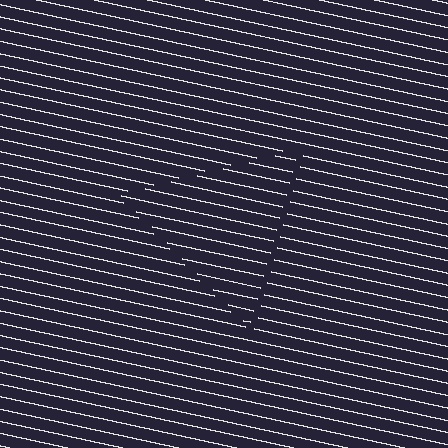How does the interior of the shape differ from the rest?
The interior of the shape contains the same grating, shifted by half a period — the contour is defined by the phase discontinuity where line-ends from the inner and outer gratings abut.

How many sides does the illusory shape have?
3 sides — the line-ends trace a triangle.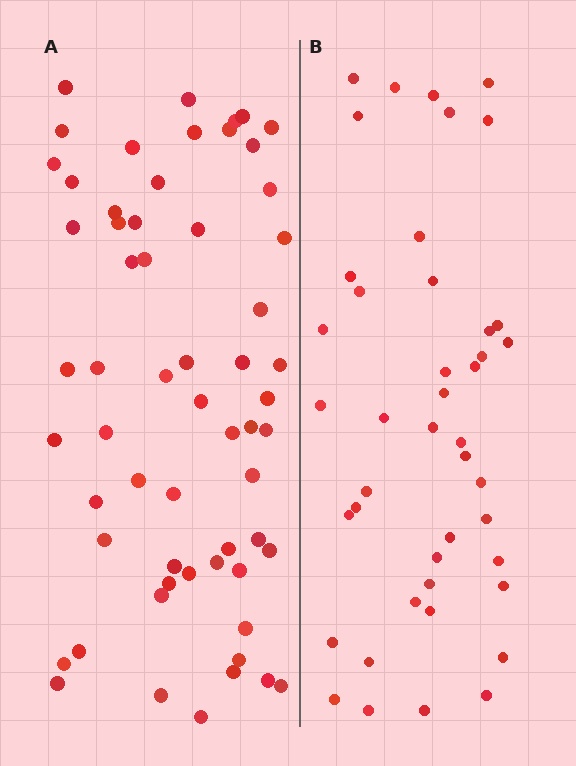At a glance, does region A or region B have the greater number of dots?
Region A (the left region) has more dots.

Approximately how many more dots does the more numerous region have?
Region A has approximately 15 more dots than region B.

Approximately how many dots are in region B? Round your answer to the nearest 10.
About 40 dots. (The exact count is 43, which rounds to 40.)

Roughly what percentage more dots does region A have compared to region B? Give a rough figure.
About 40% more.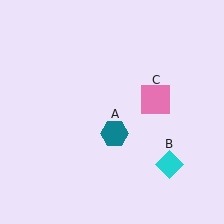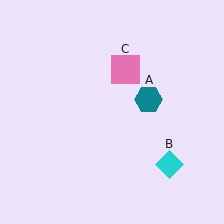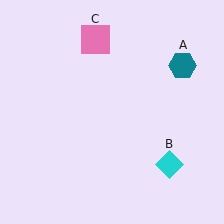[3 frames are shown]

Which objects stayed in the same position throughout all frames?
Cyan diamond (object B) remained stationary.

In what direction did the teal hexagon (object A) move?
The teal hexagon (object A) moved up and to the right.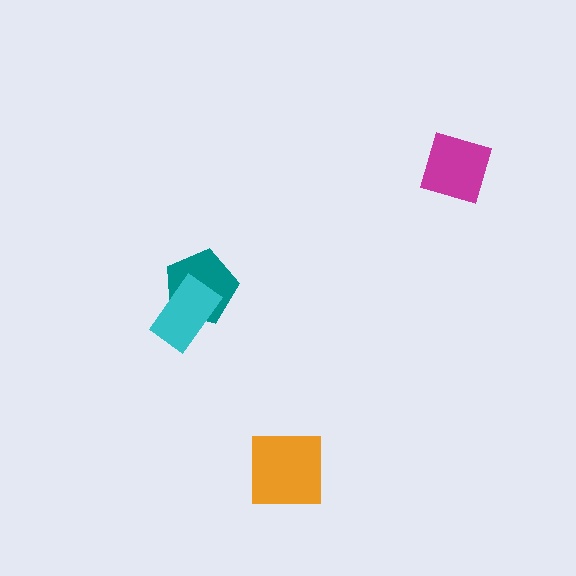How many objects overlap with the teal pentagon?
1 object overlaps with the teal pentagon.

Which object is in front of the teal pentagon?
The cyan rectangle is in front of the teal pentagon.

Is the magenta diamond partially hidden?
No, no other shape covers it.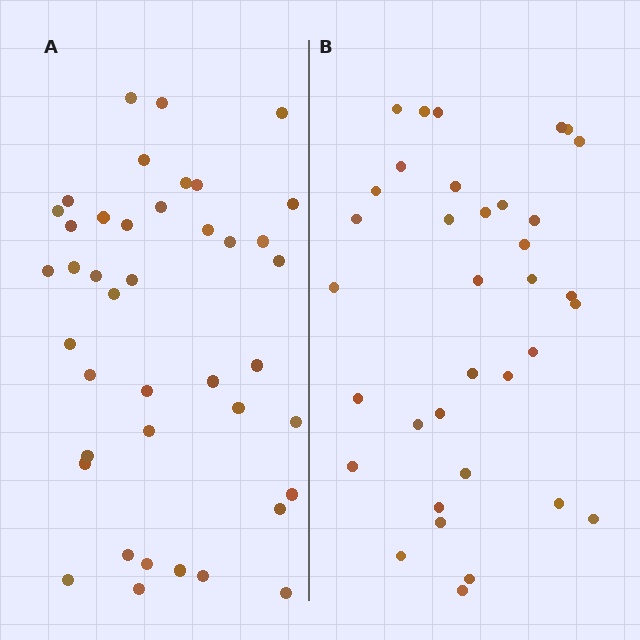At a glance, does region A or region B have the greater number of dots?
Region A (the left region) has more dots.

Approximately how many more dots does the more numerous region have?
Region A has about 6 more dots than region B.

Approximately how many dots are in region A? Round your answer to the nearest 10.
About 40 dots. (The exact count is 41, which rounds to 40.)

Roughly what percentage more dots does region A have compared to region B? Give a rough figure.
About 15% more.